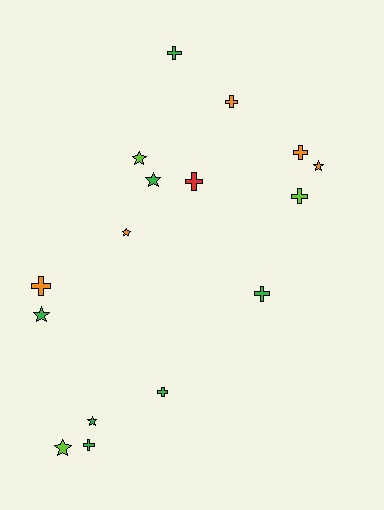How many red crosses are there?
There is 1 red cross.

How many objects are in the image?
There are 16 objects.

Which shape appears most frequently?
Cross, with 9 objects.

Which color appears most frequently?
Green, with 7 objects.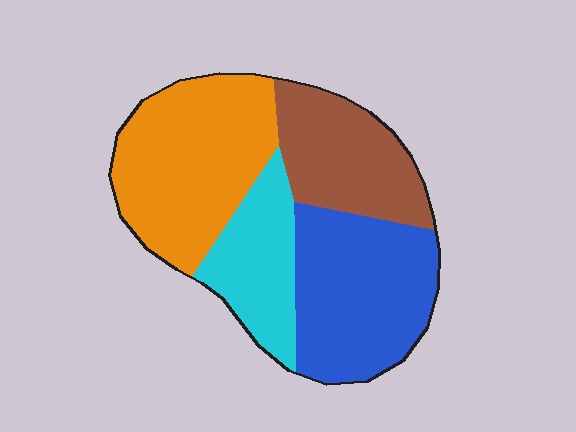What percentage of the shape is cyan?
Cyan covers roughly 15% of the shape.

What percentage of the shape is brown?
Brown covers roughly 20% of the shape.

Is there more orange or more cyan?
Orange.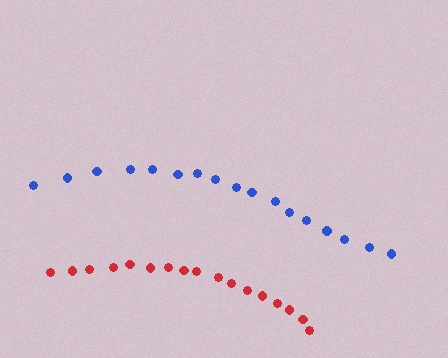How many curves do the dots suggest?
There are 2 distinct paths.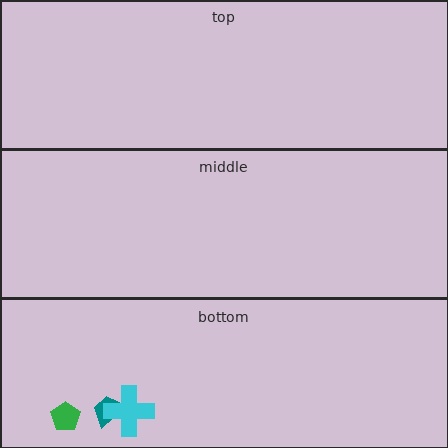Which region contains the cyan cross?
The bottom region.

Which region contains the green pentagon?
The bottom region.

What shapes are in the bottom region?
The teal trapezoid, the cyan cross, the green pentagon.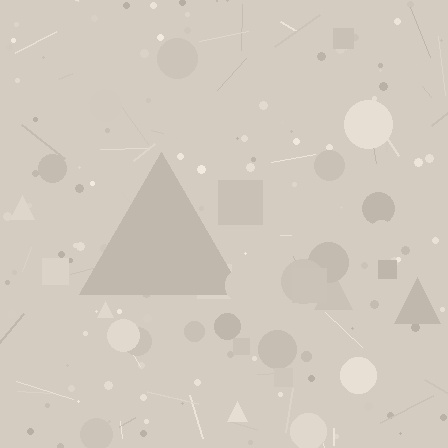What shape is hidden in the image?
A triangle is hidden in the image.